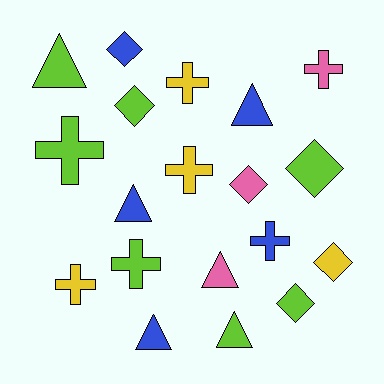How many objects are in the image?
There are 19 objects.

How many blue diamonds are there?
There is 1 blue diamond.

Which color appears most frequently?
Lime, with 7 objects.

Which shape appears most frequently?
Cross, with 7 objects.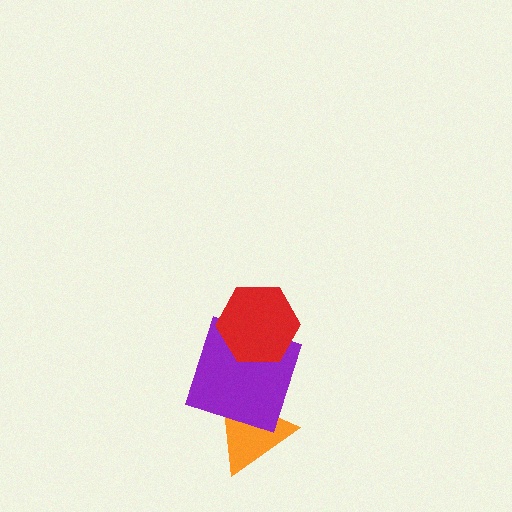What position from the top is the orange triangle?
The orange triangle is 3rd from the top.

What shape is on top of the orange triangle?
The purple square is on top of the orange triangle.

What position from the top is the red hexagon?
The red hexagon is 1st from the top.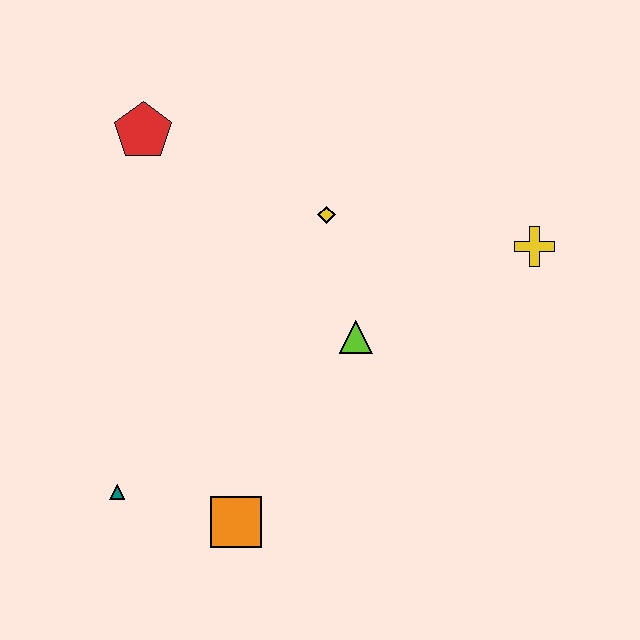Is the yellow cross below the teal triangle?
No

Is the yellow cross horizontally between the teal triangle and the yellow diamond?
No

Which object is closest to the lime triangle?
The yellow diamond is closest to the lime triangle.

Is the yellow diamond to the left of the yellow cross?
Yes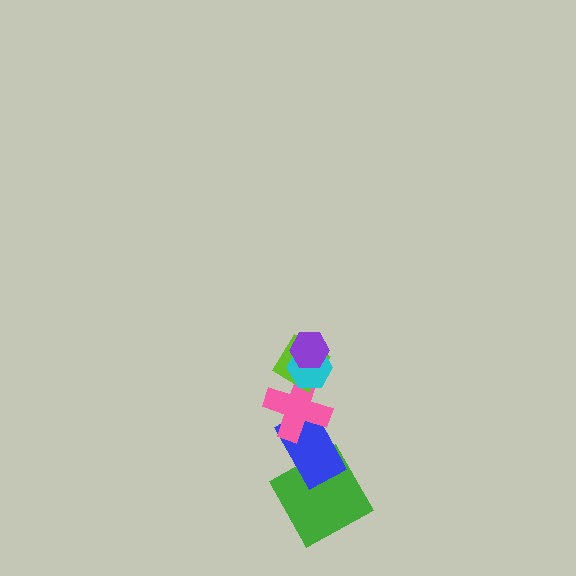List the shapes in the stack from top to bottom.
From top to bottom: the purple hexagon, the cyan hexagon, the lime diamond, the pink cross, the blue rectangle, the green square.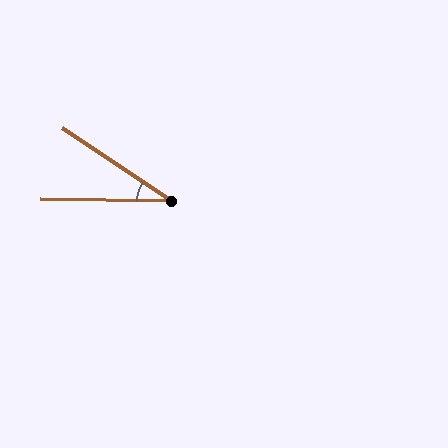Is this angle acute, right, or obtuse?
It is acute.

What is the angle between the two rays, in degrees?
Approximately 33 degrees.